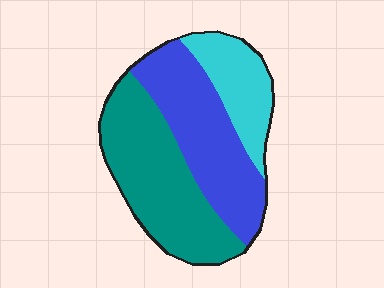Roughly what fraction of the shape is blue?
Blue covers around 40% of the shape.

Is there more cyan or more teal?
Teal.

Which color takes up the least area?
Cyan, at roughly 20%.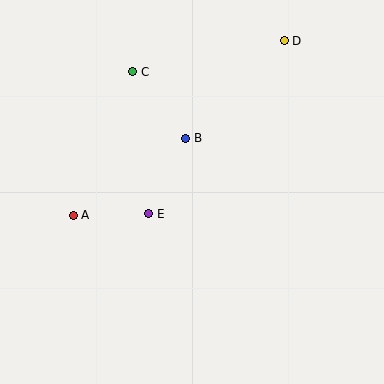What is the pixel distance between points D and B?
The distance between D and B is 139 pixels.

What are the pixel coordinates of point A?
Point A is at (73, 215).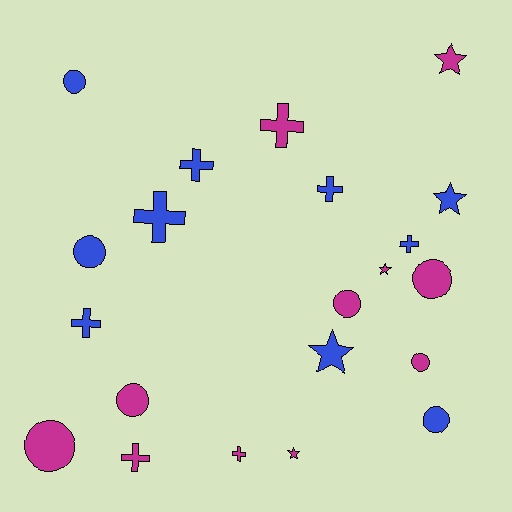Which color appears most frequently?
Magenta, with 11 objects.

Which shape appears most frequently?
Circle, with 8 objects.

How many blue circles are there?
There are 3 blue circles.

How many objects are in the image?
There are 21 objects.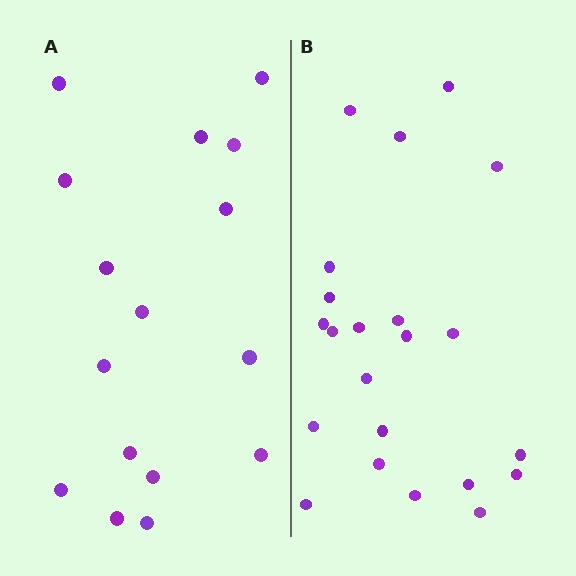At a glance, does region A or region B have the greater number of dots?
Region B (the right region) has more dots.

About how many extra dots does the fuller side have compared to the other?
Region B has about 6 more dots than region A.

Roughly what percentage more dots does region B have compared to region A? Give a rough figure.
About 40% more.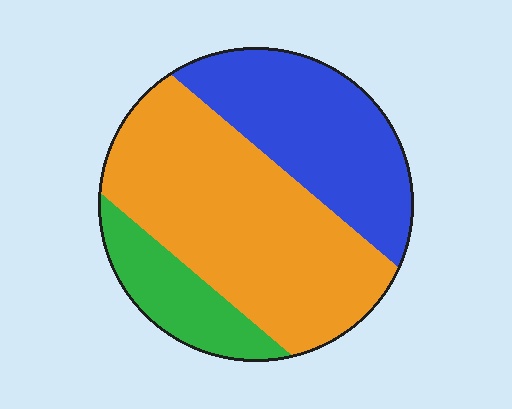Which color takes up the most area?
Orange, at roughly 50%.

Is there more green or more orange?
Orange.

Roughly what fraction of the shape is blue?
Blue covers roughly 30% of the shape.